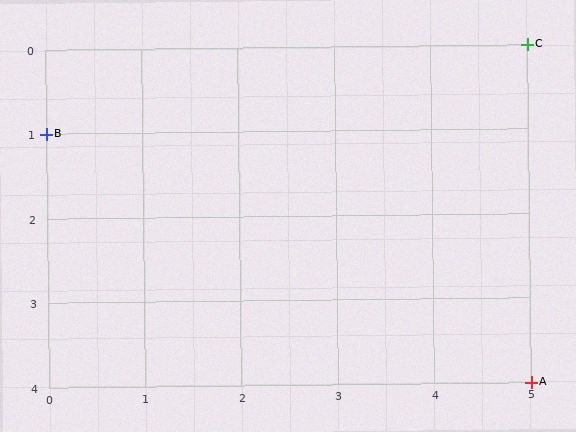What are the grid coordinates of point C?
Point C is at grid coordinates (5, 0).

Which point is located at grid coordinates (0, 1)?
Point B is at (0, 1).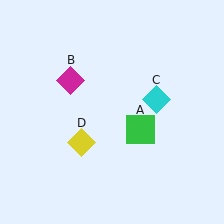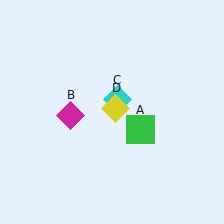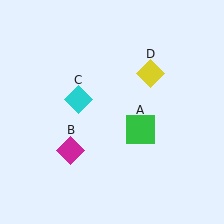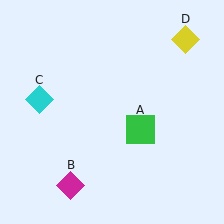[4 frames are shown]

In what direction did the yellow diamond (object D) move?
The yellow diamond (object D) moved up and to the right.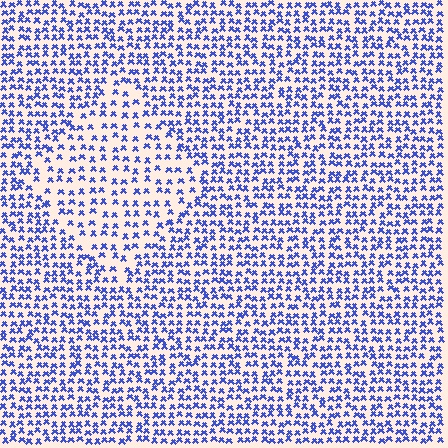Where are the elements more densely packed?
The elements are more densely packed outside the diamond boundary.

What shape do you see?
I see a diamond.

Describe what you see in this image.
The image contains small blue elements arranged at two different densities. A diamond-shaped region is visible where the elements are less densely packed than the surrounding area.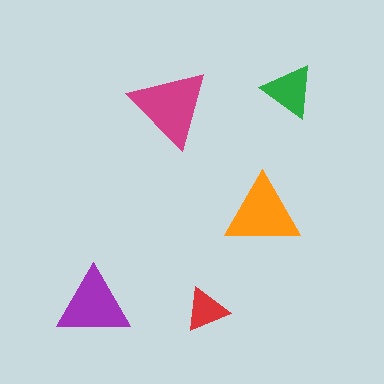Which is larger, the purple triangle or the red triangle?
The purple one.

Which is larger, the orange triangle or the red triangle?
The orange one.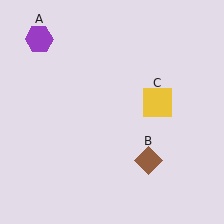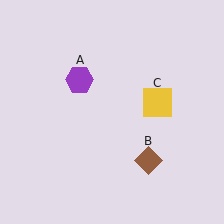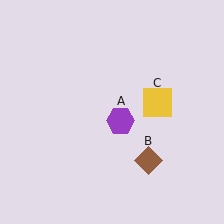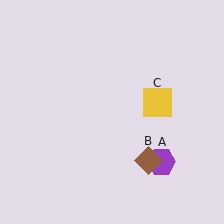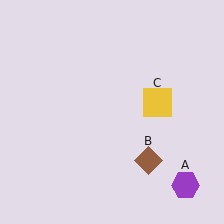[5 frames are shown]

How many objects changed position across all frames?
1 object changed position: purple hexagon (object A).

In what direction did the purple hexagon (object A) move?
The purple hexagon (object A) moved down and to the right.